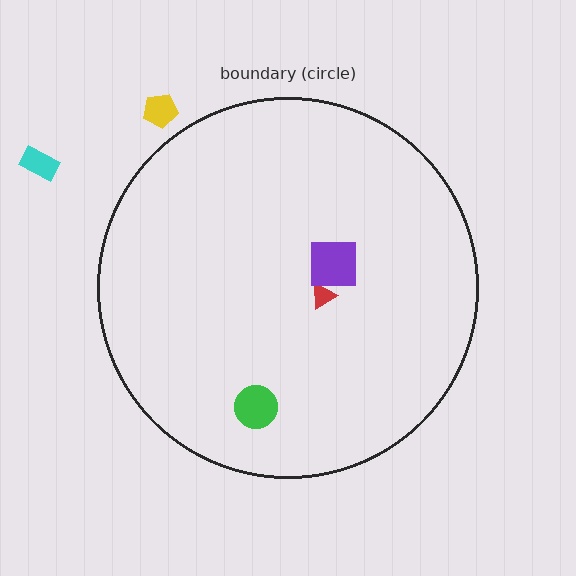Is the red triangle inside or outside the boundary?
Inside.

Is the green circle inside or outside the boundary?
Inside.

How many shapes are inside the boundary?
3 inside, 2 outside.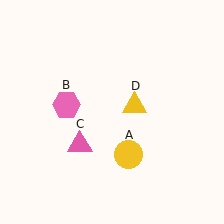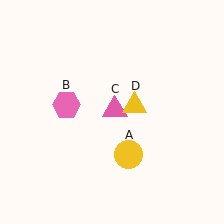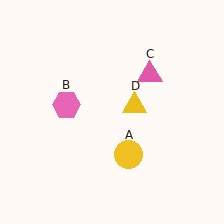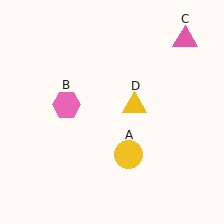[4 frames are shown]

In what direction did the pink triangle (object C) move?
The pink triangle (object C) moved up and to the right.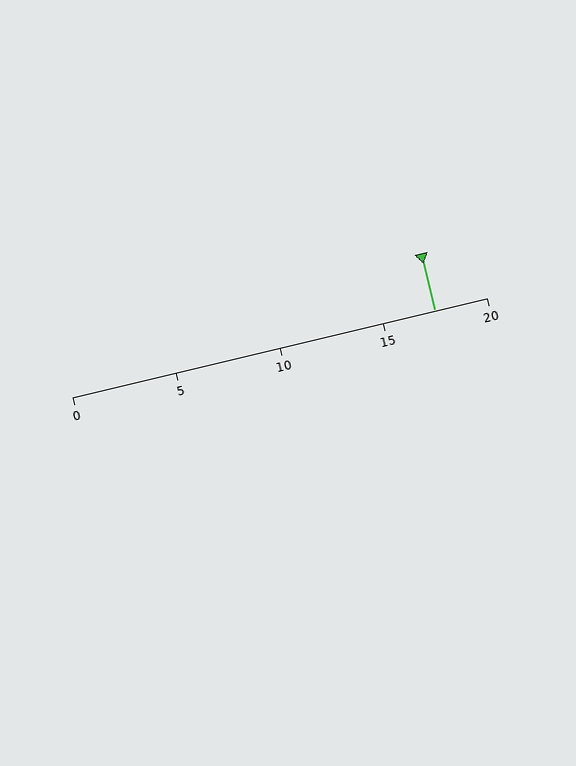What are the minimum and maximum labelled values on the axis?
The axis runs from 0 to 20.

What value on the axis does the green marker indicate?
The marker indicates approximately 17.5.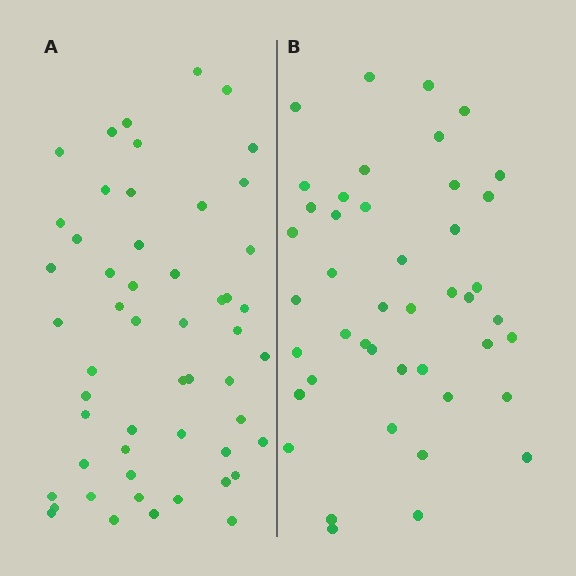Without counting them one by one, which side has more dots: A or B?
Region A (the left region) has more dots.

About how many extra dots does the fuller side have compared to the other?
Region A has roughly 8 or so more dots than region B.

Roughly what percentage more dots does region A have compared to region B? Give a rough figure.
About 20% more.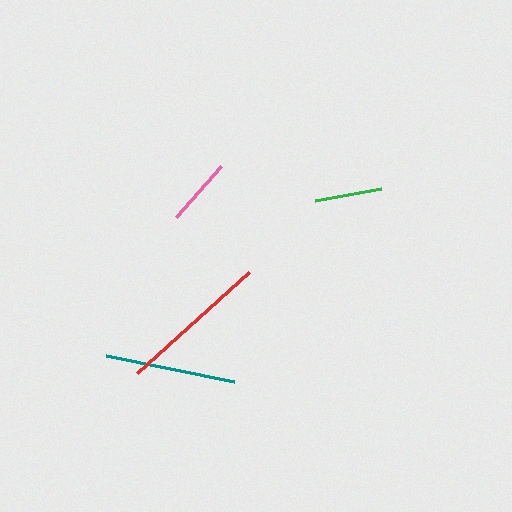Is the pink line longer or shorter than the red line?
The red line is longer than the pink line.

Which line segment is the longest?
The red line is the longest at approximately 151 pixels.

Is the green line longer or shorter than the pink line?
The pink line is longer than the green line.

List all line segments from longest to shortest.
From longest to shortest: red, teal, pink, green.